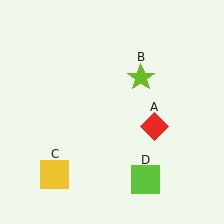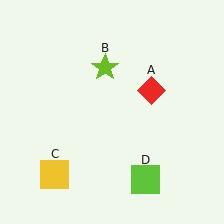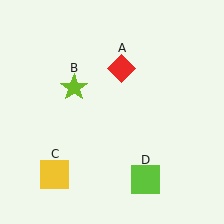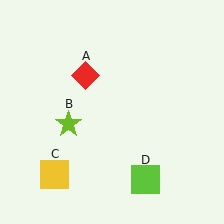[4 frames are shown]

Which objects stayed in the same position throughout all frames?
Yellow square (object C) and lime square (object D) remained stationary.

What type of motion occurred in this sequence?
The red diamond (object A), lime star (object B) rotated counterclockwise around the center of the scene.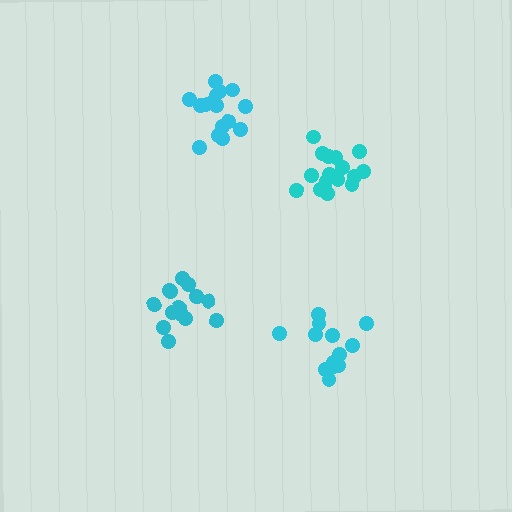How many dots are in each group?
Group 1: 17 dots, Group 2: 14 dots, Group 3: 13 dots, Group 4: 15 dots (59 total).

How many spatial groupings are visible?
There are 4 spatial groupings.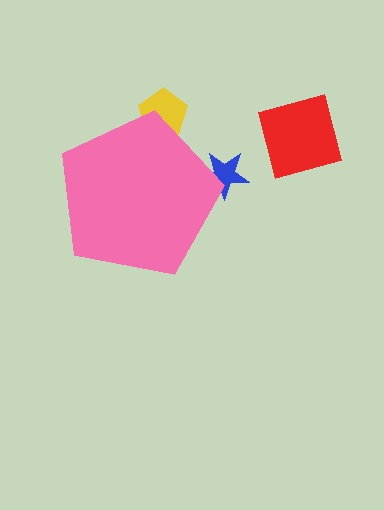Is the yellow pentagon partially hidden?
Yes, the yellow pentagon is partially hidden behind the pink pentagon.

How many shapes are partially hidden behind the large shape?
2 shapes are partially hidden.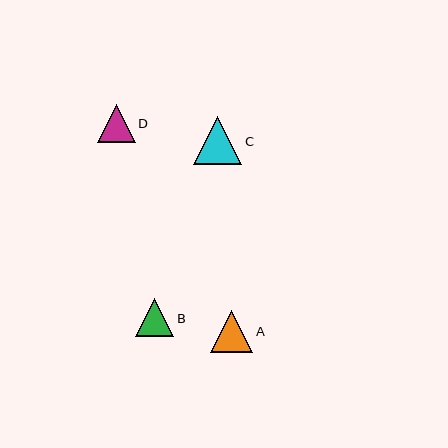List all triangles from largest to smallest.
From largest to smallest: C, A, B, D.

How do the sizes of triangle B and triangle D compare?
Triangle B and triangle D are approximately the same size.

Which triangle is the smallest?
Triangle D is the smallest with a size of approximately 37 pixels.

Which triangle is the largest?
Triangle C is the largest with a size of approximately 48 pixels.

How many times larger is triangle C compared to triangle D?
Triangle C is approximately 1.3 times the size of triangle D.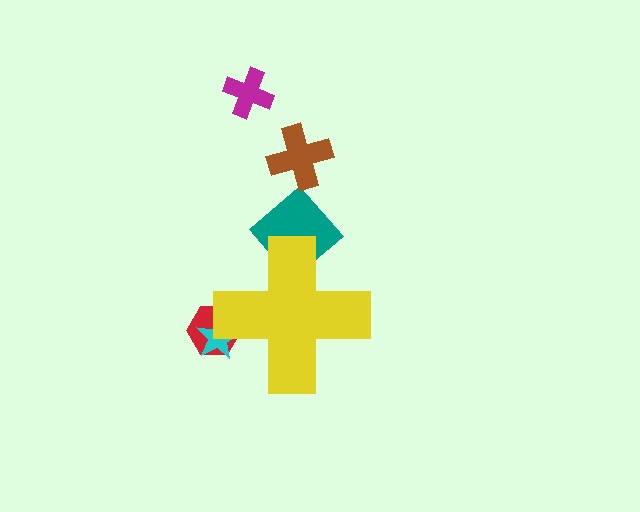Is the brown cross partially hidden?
No, the brown cross is fully visible.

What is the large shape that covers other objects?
A yellow cross.